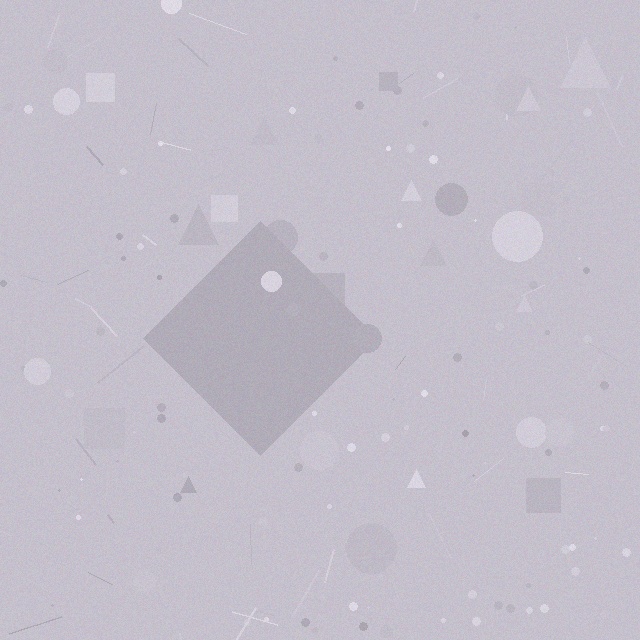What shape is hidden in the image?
A diamond is hidden in the image.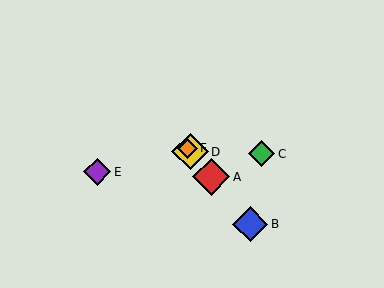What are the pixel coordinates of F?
Object F is at (187, 148).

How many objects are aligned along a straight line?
4 objects (A, B, D, F) are aligned along a straight line.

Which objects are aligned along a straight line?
Objects A, B, D, F are aligned along a straight line.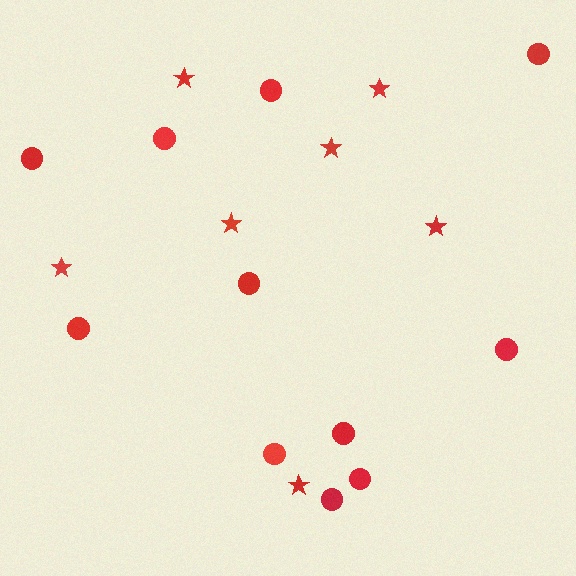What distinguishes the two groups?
There are 2 groups: one group of stars (7) and one group of circles (11).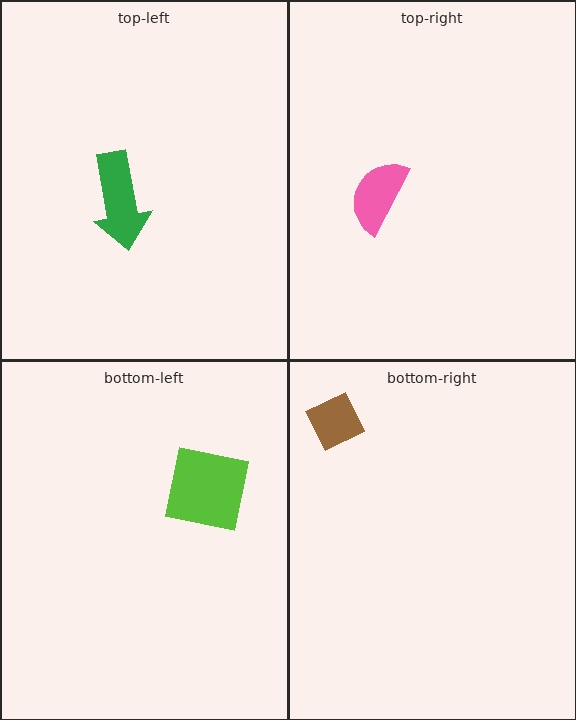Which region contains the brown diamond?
The bottom-right region.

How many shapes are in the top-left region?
1.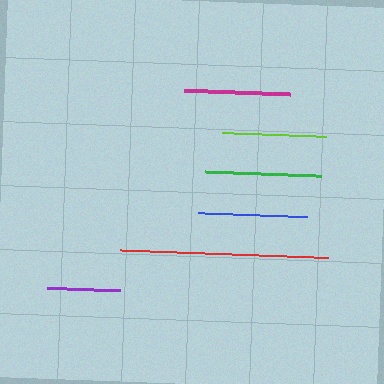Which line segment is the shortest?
The purple line is the shortest at approximately 73 pixels.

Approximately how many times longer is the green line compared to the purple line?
The green line is approximately 1.6 times the length of the purple line.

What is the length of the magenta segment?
The magenta segment is approximately 106 pixels long.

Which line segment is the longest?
The red line is the longest at approximately 209 pixels.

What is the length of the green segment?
The green segment is approximately 115 pixels long.